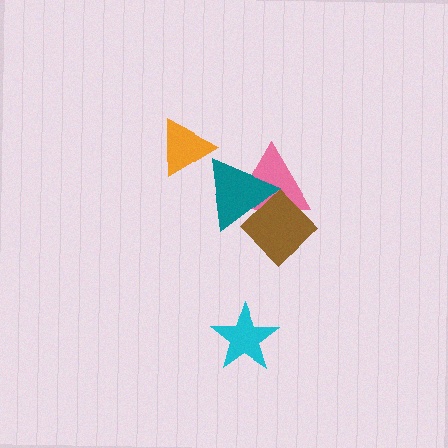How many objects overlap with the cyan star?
0 objects overlap with the cyan star.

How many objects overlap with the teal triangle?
2 objects overlap with the teal triangle.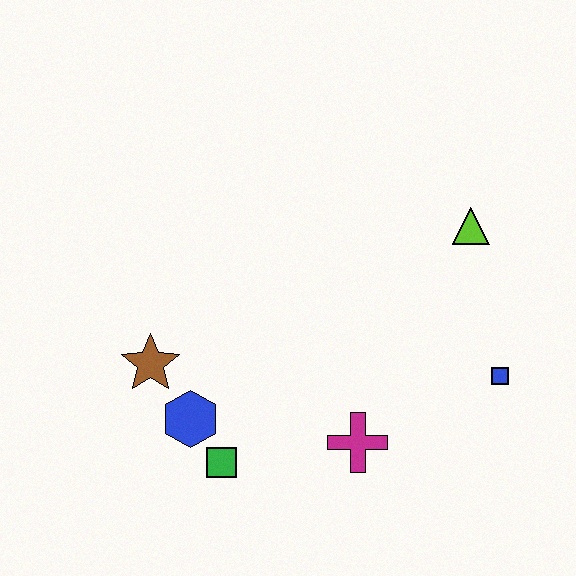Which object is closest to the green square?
The blue hexagon is closest to the green square.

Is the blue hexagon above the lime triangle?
No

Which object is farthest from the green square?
The lime triangle is farthest from the green square.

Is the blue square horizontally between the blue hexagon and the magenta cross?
No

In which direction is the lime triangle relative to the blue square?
The lime triangle is above the blue square.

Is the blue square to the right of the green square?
Yes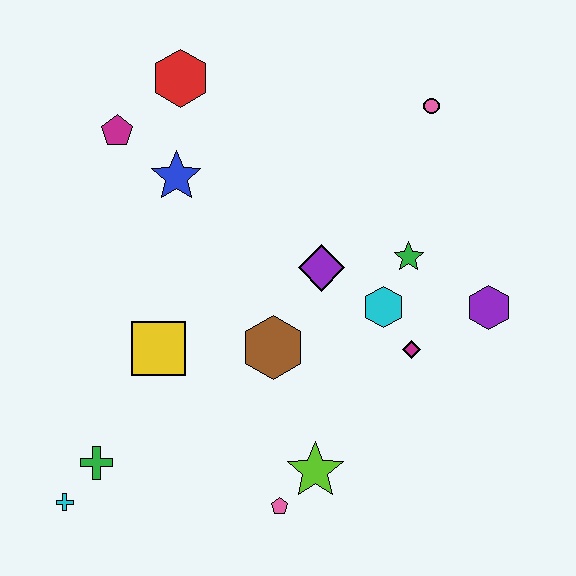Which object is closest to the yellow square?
The brown hexagon is closest to the yellow square.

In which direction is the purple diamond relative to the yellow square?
The purple diamond is to the right of the yellow square.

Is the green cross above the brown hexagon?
No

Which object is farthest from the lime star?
The red hexagon is farthest from the lime star.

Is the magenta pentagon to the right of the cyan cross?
Yes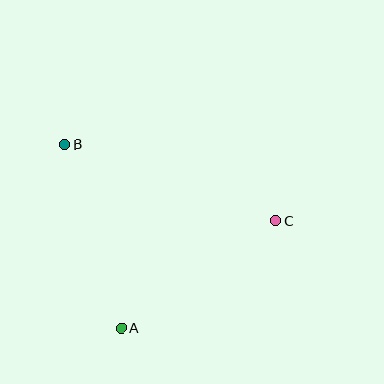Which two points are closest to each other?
Points A and C are closest to each other.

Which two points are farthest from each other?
Points B and C are farthest from each other.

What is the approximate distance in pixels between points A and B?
The distance between A and B is approximately 192 pixels.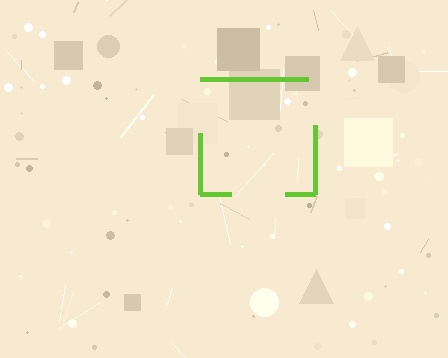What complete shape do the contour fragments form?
The contour fragments form a square.